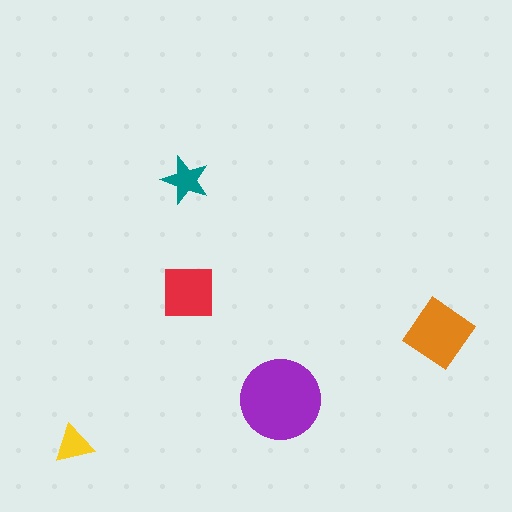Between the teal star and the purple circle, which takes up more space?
The purple circle.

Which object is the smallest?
The yellow triangle.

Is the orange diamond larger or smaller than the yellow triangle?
Larger.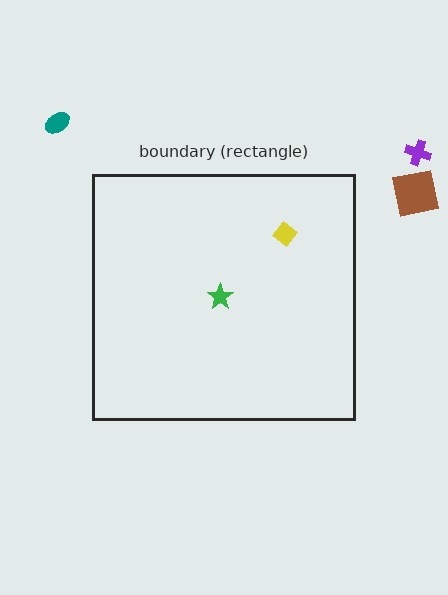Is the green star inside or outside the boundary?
Inside.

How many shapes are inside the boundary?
2 inside, 3 outside.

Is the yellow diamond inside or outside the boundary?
Inside.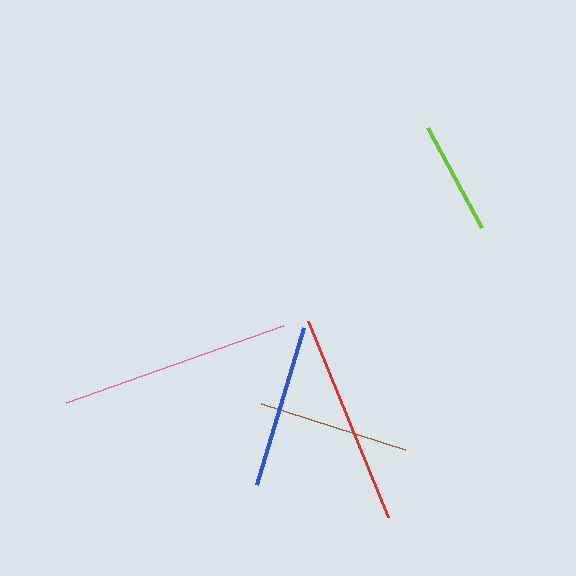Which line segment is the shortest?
The lime line is the shortest at approximately 114 pixels.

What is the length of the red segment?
The red segment is approximately 212 pixels long.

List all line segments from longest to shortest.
From longest to shortest: pink, red, blue, brown, lime.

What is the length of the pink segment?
The pink segment is approximately 229 pixels long.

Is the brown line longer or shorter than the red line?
The red line is longer than the brown line.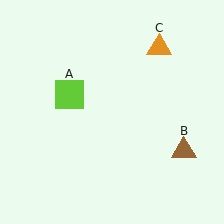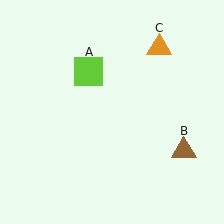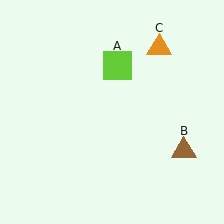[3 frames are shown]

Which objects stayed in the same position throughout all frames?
Brown triangle (object B) and orange triangle (object C) remained stationary.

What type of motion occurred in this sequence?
The lime square (object A) rotated clockwise around the center of the scene.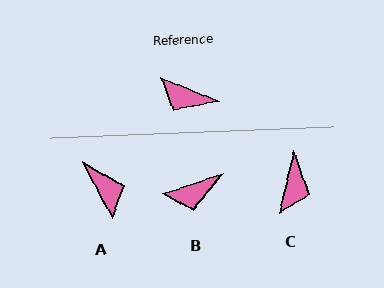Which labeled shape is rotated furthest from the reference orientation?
A, about 140 degrees away.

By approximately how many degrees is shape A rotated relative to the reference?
Approximately 140 degrees counter-clockwise.